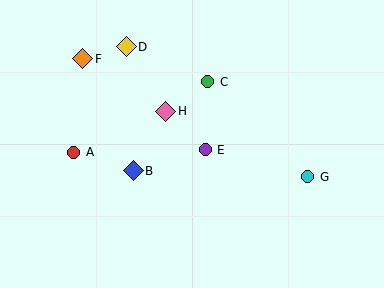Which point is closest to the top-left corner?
Point F is closest to the top-left corner.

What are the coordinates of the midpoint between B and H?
The midpoint between B and H is at (150, 141).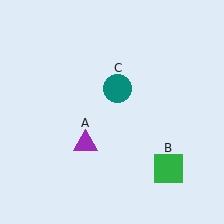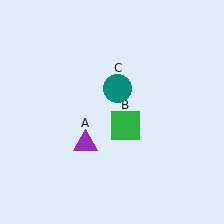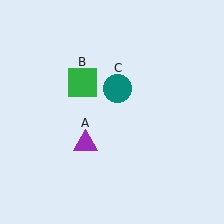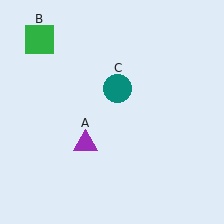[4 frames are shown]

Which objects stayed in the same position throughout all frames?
Purple triangle (object A) and teal circle (object C) remained stationary.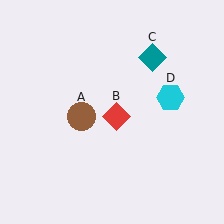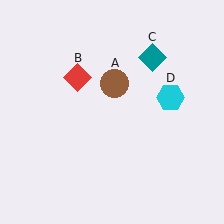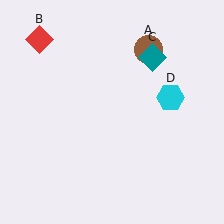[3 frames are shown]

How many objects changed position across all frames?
2 objects changed position: brown circle (object A), red diamond (object B).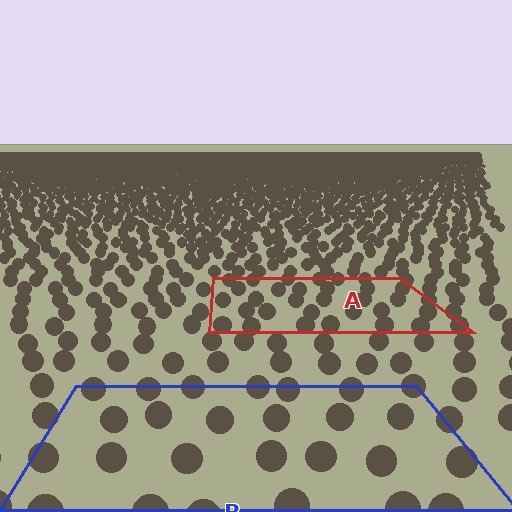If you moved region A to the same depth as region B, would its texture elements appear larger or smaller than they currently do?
They would appear larger. At a closer depth, the same texture elements are projected at a bigger on-screen size.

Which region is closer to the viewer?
Region B is closer. The texture elements there are larger and more spread out.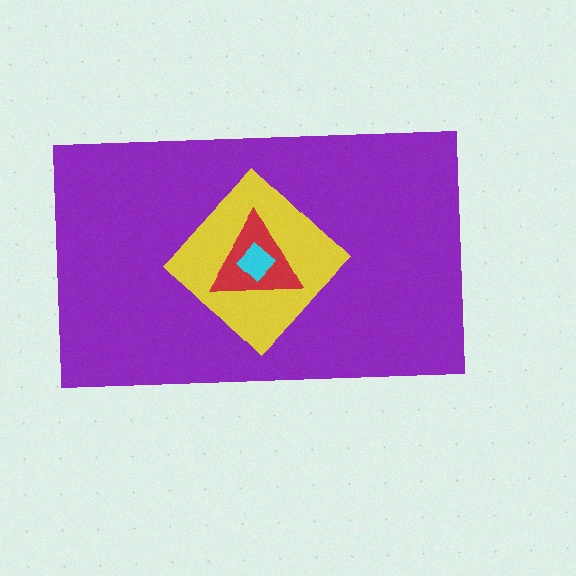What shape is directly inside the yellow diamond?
The red triangle.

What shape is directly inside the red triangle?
The cyan diamond.